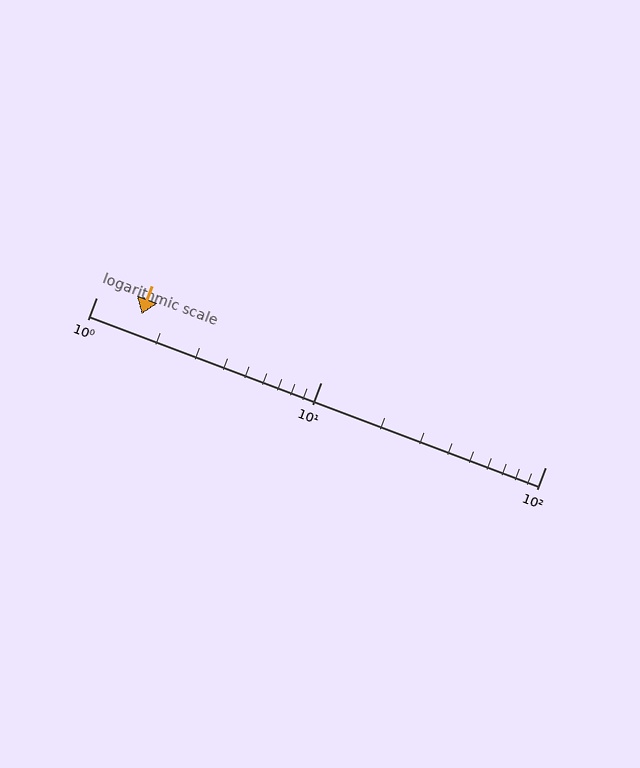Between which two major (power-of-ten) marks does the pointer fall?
The pointer is between 1 and 10.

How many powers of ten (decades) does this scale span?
The scale spans 2 decades, from 1 to 100.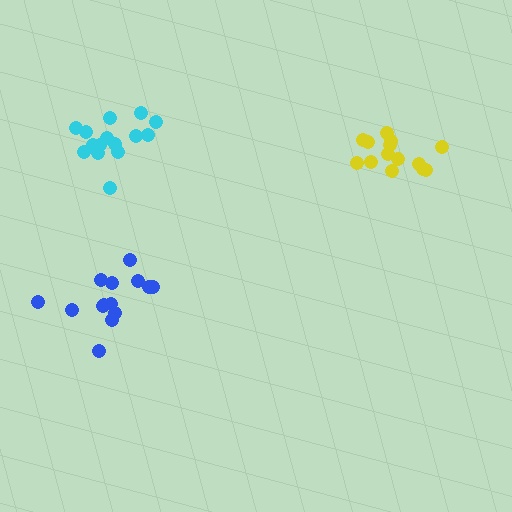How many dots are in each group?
Group 1: 14 dots, Group 2: 14 dots, Group 3: 15 dots (43 total).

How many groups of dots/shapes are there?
There are 3 groups.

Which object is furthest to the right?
The yellow cluster is rightmost.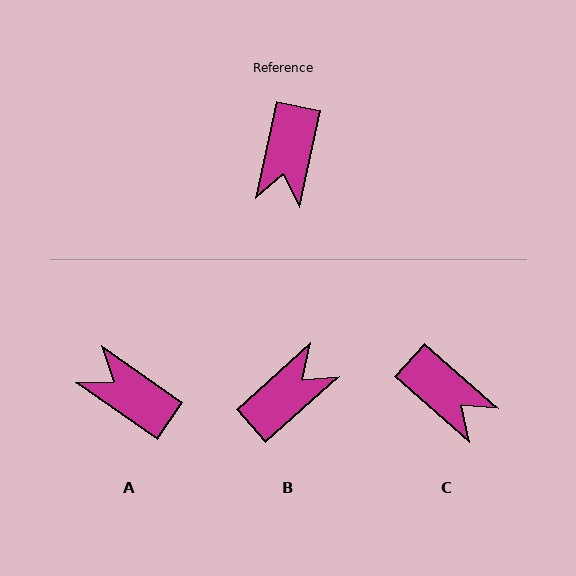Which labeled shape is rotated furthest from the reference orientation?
B, about 144 degrees away.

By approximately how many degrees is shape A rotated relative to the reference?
Approximately 113 degrees clockwise.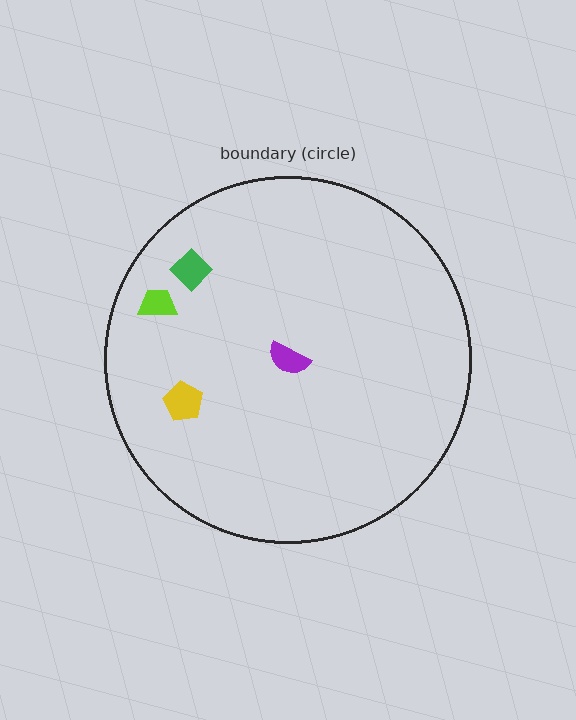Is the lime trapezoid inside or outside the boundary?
Inside.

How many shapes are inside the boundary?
4 inside, 0 outside.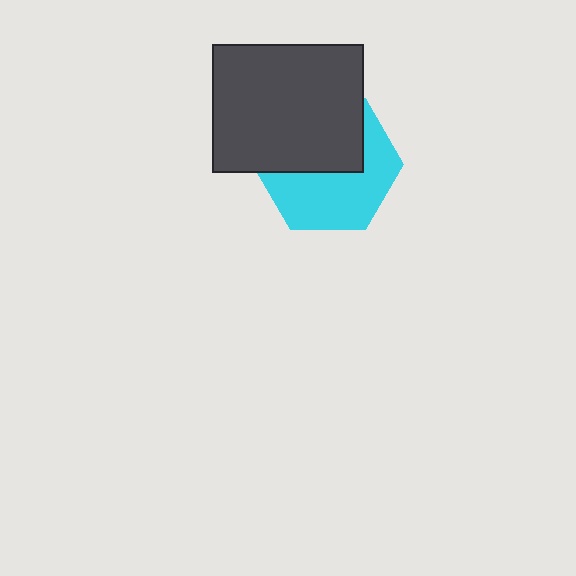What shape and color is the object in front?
The object in front is a dark gray rectangle.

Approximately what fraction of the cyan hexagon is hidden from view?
Roughly 48% of the cyan hexagon is hidden behind the dark gray rectangle.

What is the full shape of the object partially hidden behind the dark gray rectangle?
The partially hidden object is a cyan hexagon.